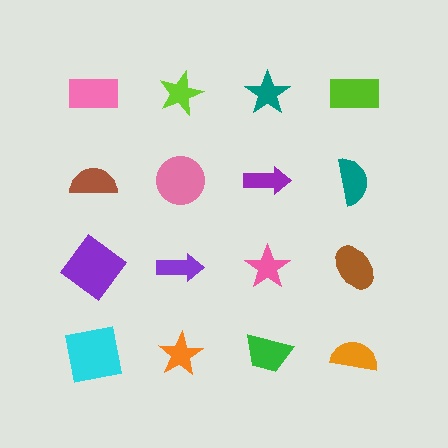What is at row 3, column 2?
A purple arrow.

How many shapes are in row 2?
4 shapes.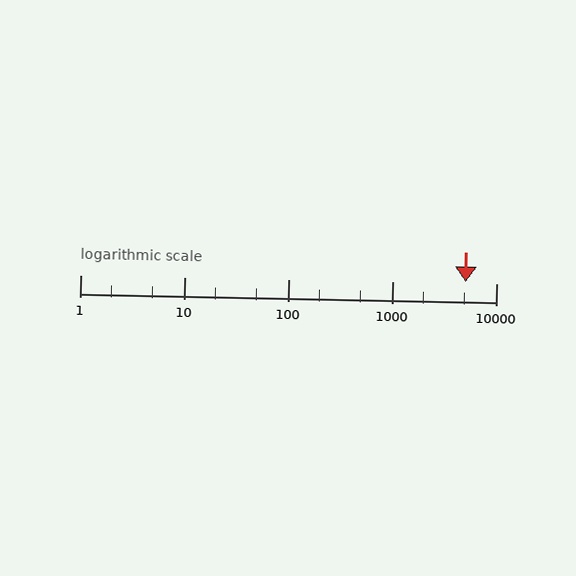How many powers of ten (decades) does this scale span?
The scale spans 4 decades, from 1 to 10000.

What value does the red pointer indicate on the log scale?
The pointer indicates approximately 5100.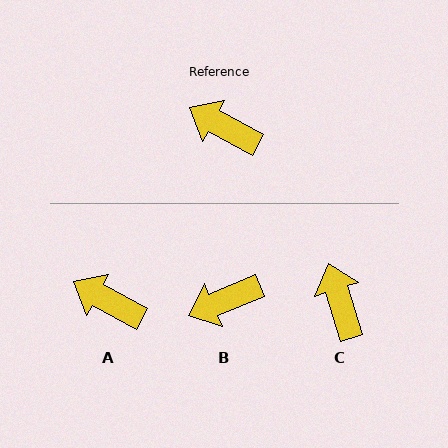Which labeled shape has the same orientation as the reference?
A.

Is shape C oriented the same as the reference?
No, it is off by about 44 degrees.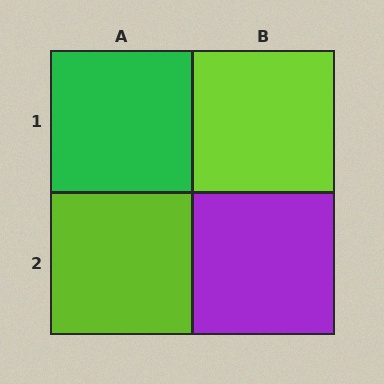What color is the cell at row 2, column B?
Purple.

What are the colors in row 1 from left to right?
Green, lime.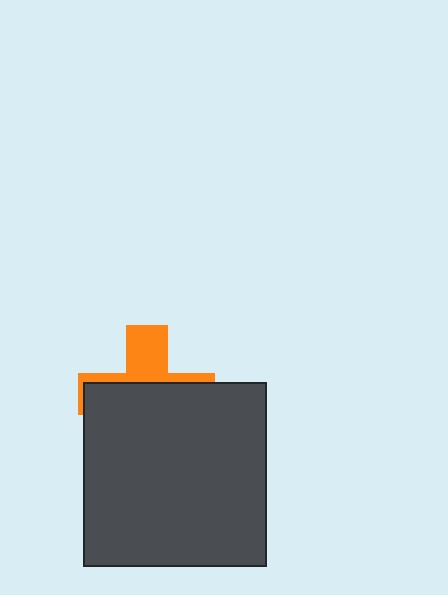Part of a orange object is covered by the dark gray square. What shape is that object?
It is a cross.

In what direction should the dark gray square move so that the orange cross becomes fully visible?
The dark gray square should move down. That is the shortest direction to clear the overlap and leave the orange cross fully visible.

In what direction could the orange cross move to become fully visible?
The orange cross could move up. That would shift it out from behind the dark gray square entirely.